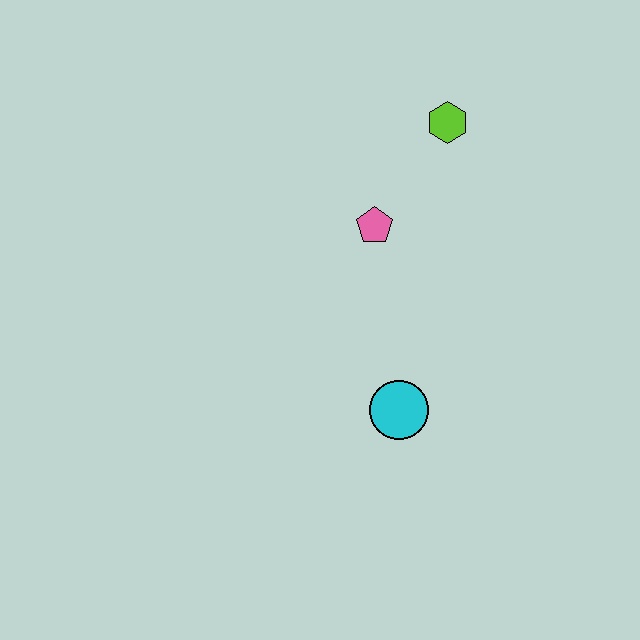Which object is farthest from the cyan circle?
The lime hexagon is farthest from the cyan circle.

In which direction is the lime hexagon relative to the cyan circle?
The lime hexagon is above the cyan circle.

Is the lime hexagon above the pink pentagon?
Yes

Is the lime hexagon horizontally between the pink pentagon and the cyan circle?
No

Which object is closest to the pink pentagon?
The lime hexagon is closest to the pink pentagon.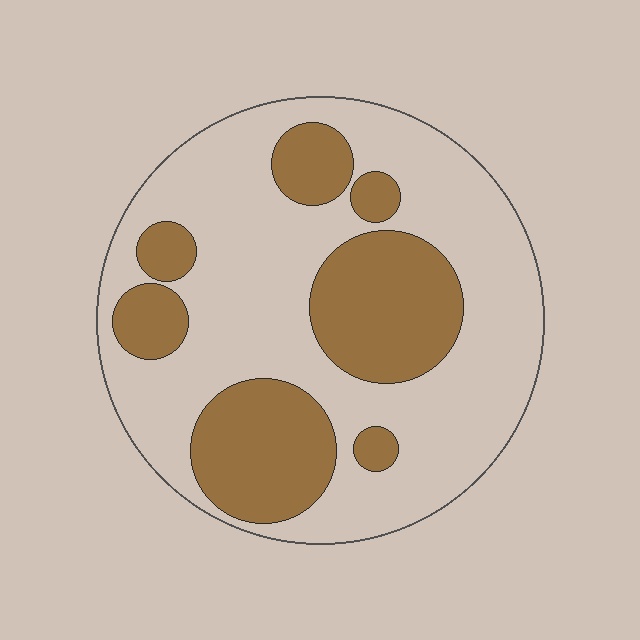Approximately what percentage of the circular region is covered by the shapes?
Approximately 35%.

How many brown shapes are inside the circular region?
7.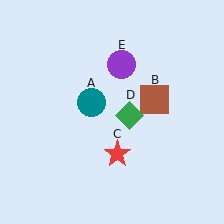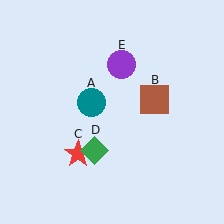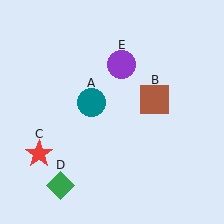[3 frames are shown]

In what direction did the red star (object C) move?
The red star (object C) moved left.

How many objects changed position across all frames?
2 objects changed position: red star (object C), green diamond (object D).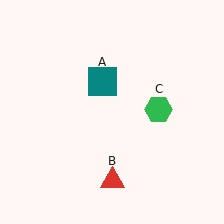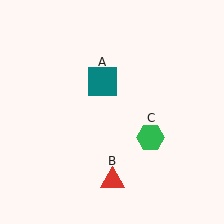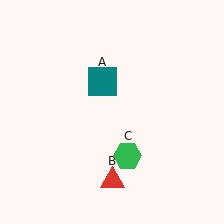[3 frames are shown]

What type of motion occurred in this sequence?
The green hexagon (object C) rotated clockwise around the center of the scene.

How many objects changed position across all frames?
1 object changed position: green hexagon (object C).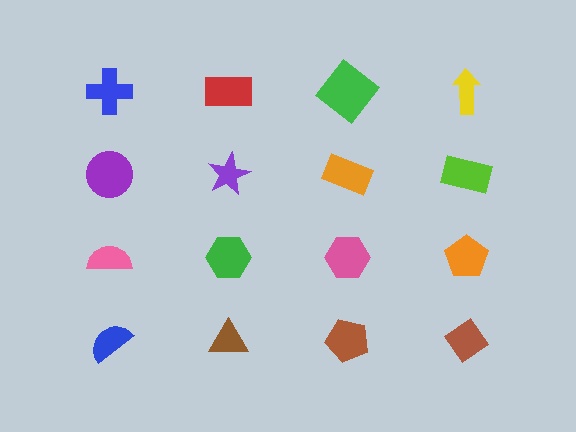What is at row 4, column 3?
A brown pentagon.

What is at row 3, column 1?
A pink semicircle.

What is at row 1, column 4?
A yellow arrow.